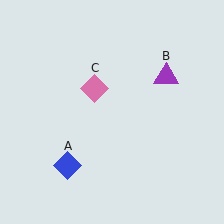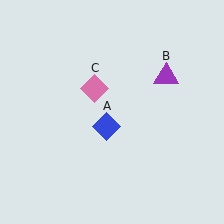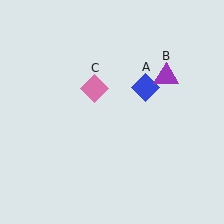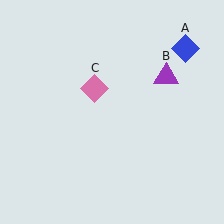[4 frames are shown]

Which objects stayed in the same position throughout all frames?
Purple triangle (object B) and pink diamond (object C) remained stationary.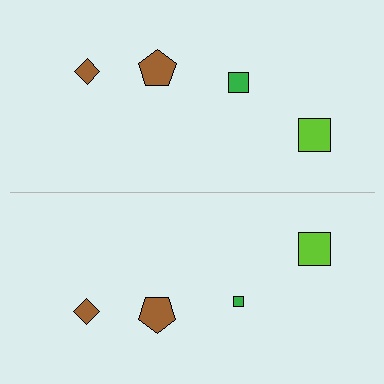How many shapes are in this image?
There are 8 shapes in this image.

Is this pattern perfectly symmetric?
No, the pattern is not perfectly symmetric. The green square on the bottom side has a different size than its mirror counterpart.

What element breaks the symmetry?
The green square on the bottom side has a different size than its mirror counterpart.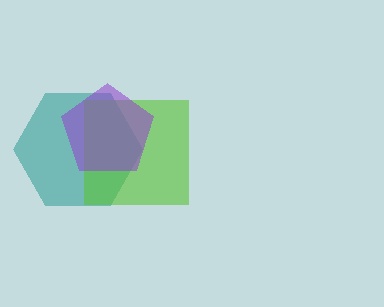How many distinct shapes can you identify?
There are 3 distinct shapes: a teal hexagon, a lime square, a purple pentagon.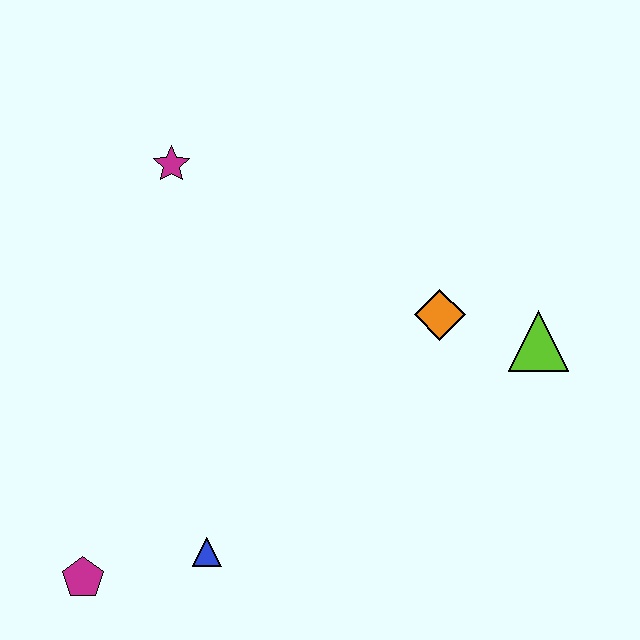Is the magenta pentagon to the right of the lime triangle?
No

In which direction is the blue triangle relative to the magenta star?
The blue triangle is below the magenta star.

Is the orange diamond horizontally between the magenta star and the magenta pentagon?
No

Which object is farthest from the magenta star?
The magenta pentagon is farthest from the magenta star.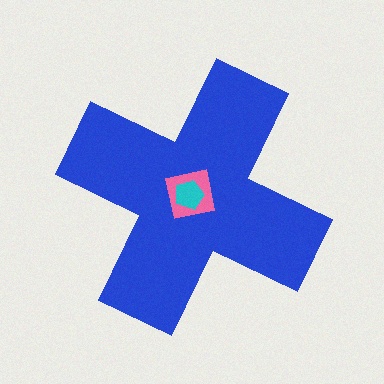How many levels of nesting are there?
3.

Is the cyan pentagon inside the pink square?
Yes.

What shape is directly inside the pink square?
The cyan pentagon.